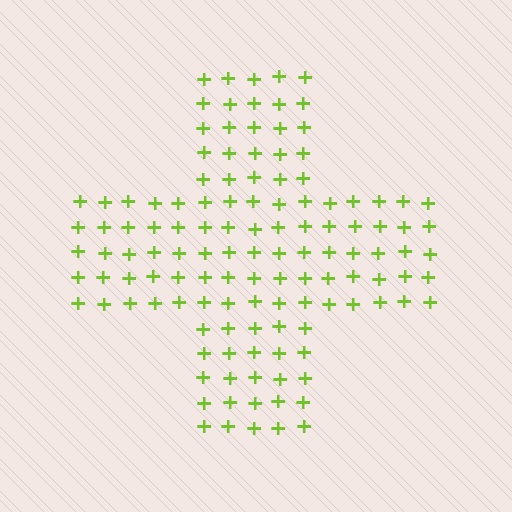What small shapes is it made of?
It is made of small plus signs.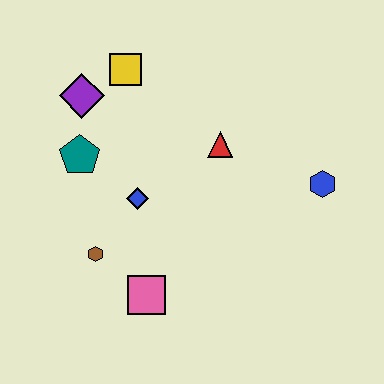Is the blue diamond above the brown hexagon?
Yes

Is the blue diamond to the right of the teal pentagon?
Yes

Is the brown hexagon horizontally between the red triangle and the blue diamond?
No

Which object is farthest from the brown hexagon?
The blue hexagon is farthest from the brown hexagon.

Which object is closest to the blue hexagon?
The red triangle is closest to the blue hexagon.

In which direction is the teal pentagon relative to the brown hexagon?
The teal pentagon is above the brown hexagon.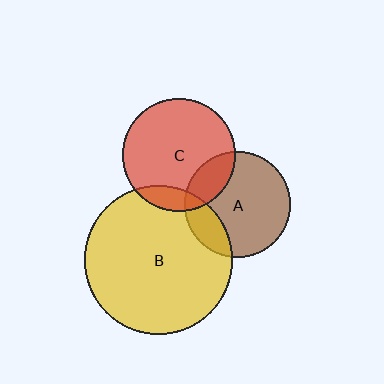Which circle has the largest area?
Circle B (yellow).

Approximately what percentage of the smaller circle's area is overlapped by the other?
Approximately 20%.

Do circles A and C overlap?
Yes.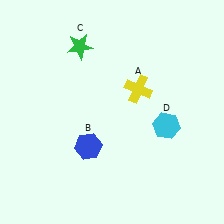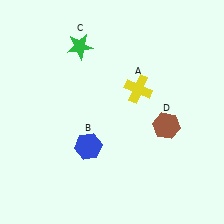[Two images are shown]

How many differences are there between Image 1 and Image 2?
There is 1 difference between the two images.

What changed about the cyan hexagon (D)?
In Image 1, D is cyan. In Image 2, it changed to brown.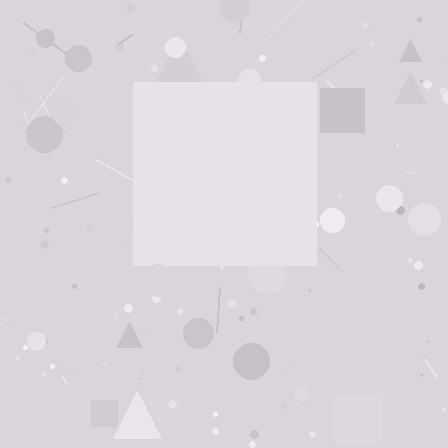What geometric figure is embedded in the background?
A square is embedded in the background.